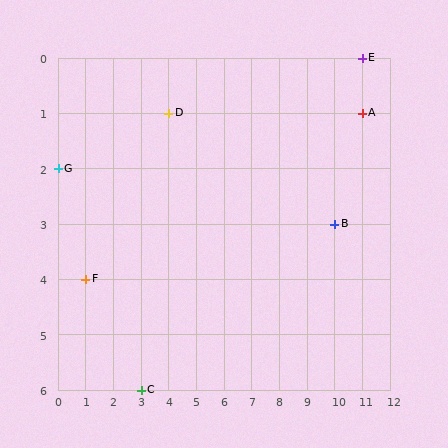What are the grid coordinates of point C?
Point C is at grid coordinates (3, 6).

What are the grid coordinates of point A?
Point A is at grid coordinates (11, 1).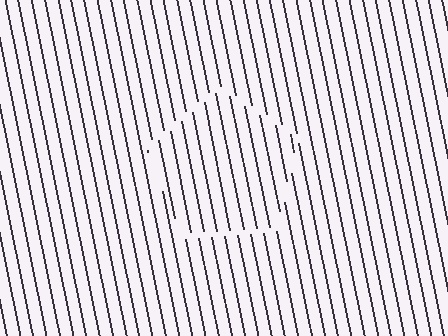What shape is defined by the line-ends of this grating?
An illusory pentagon. The interior of the shape contains the same grating, shifted by half a period — the contour is defined by the phase discontinuity where line-ends from the inner and outer gratings abut.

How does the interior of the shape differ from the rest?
The interior of the shape contains the same grating, shifted by half a period — the contour is defined by the phase discontinuity where line-ends from the inner and outer gratings abut.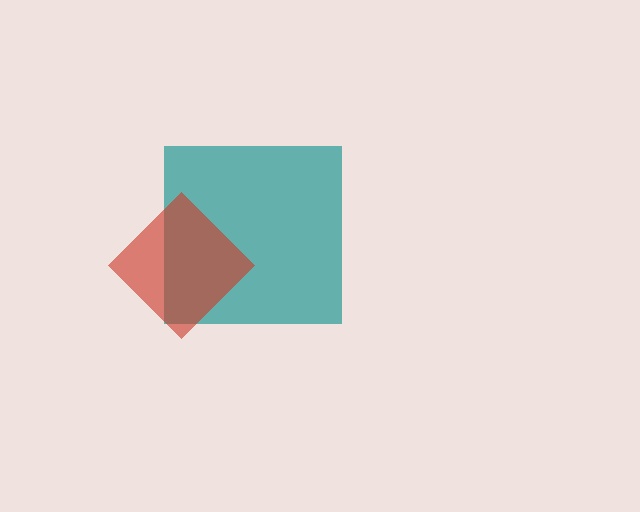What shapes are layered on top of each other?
The layered shapes are: a teal square, a red diamond.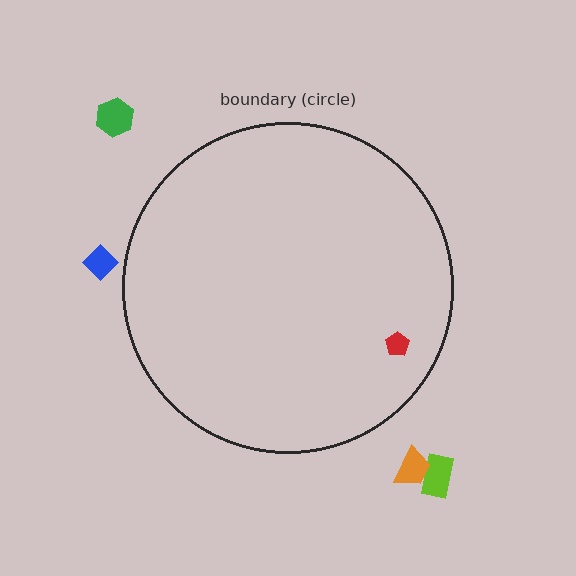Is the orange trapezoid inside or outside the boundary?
Outside.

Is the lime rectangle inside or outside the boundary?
Outside.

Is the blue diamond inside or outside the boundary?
Outside.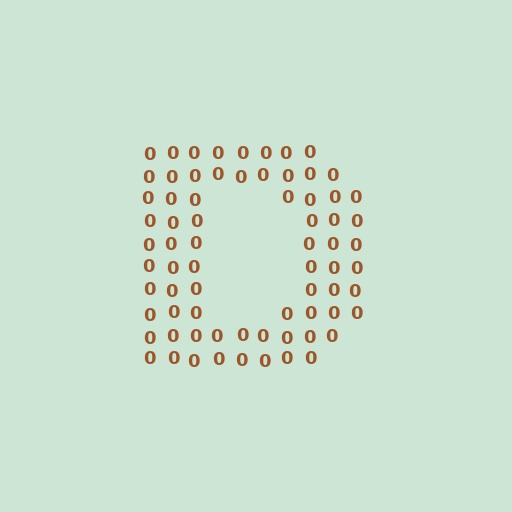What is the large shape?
The large shape is the letter D.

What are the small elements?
The small elements are digit 0's.